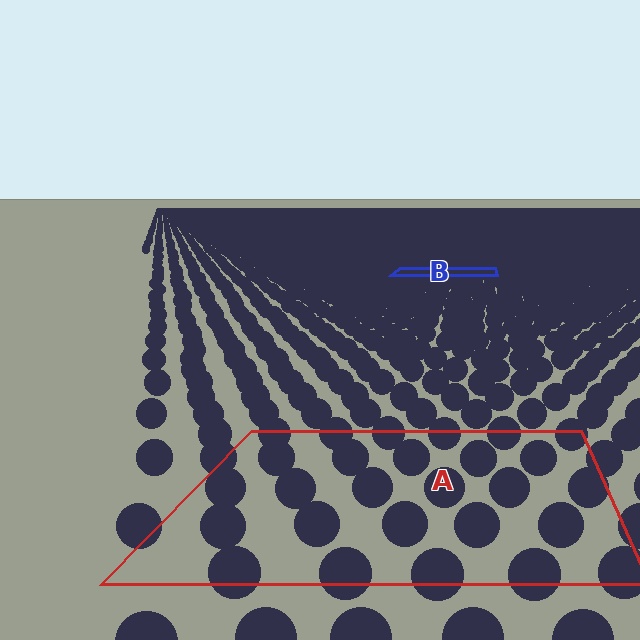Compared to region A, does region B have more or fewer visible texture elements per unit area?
Region B has more texture elements per unit area — they are packed more densely because it is farther away.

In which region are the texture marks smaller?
The texture marks are smaller in region B, because it is farther away.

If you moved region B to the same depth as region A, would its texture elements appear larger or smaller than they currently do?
They would appear larger. At a closer depth, the same texture elements are projected at a bigger on-screen size.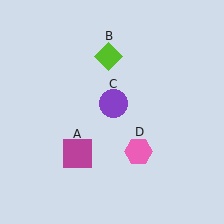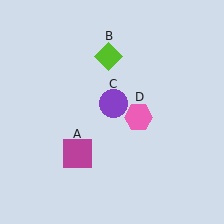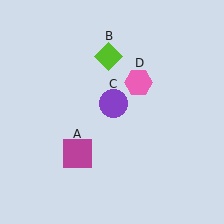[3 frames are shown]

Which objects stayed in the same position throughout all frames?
Magenta square (object A) and lime diamond (object B) and purple circle (object C) remained stationary.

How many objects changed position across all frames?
1 object changed position: pink hexagon (object D).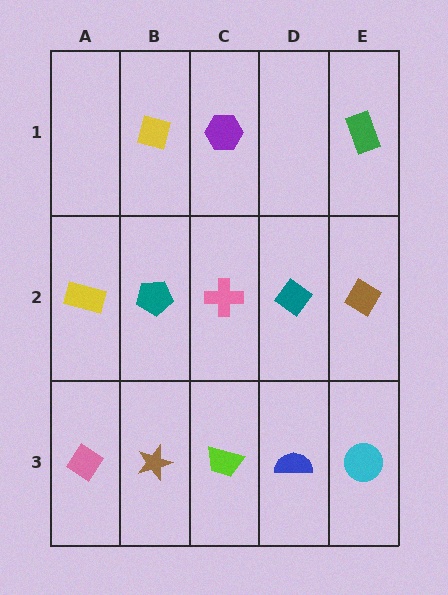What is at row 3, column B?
A brown star.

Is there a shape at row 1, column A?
No, that cell is empty.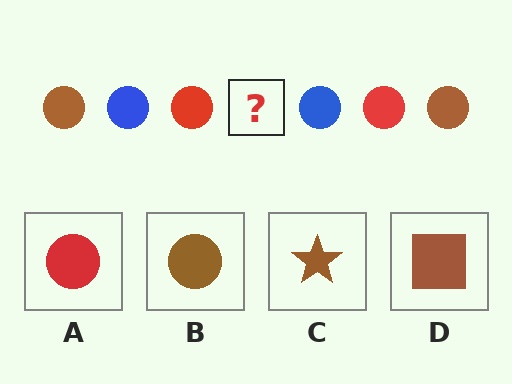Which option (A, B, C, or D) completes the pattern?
B.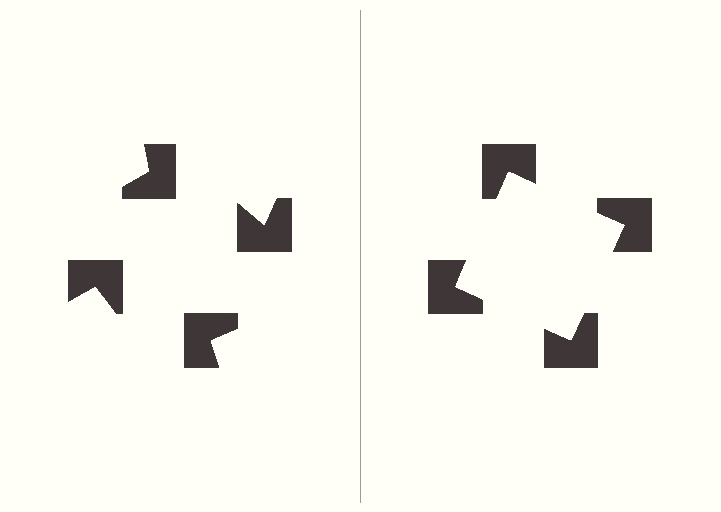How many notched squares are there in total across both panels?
8 — 4 on each side.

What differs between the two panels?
The notched squares are positioned identically on both sides; only the wedge orientations differ. On the right they align to a square; on the left they are misaligned.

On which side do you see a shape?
An illusory square appears on the right side. On the left side the wedge cuts are rotated, so no coherent shape forms.